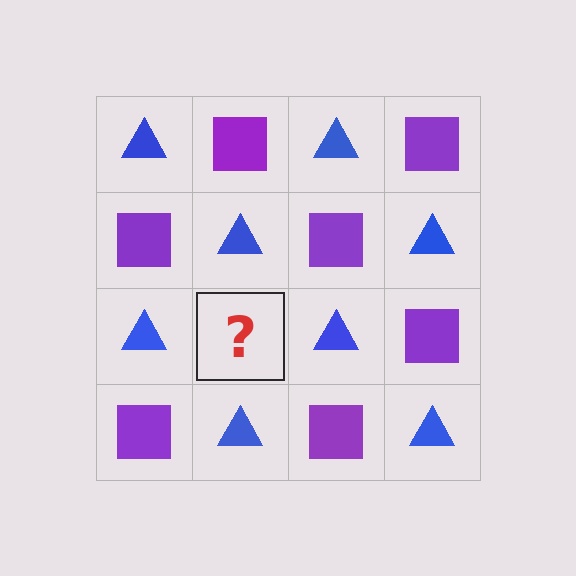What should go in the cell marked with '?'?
The missing cell should contain a purple square.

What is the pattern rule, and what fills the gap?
The rule is that it alternates blue triangle and purple square in a checkerboard pattern. The gap should be filled with a purple square.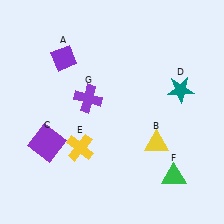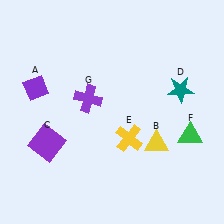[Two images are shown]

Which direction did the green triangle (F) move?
The green triangle (F) moved up.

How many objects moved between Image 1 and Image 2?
3 objects moved between the two images.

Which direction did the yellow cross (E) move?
The yellow cross (E) moved right.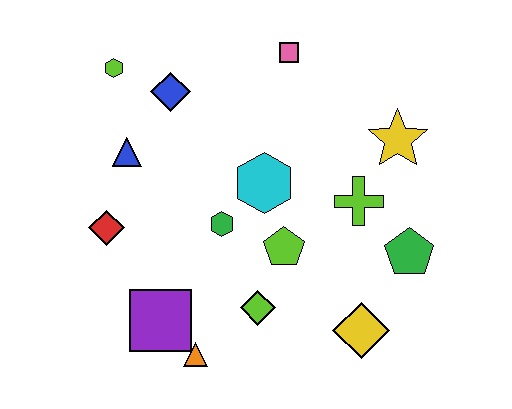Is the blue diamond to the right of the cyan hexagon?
No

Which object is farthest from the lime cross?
The lime hexagon is farthest from the lime cross.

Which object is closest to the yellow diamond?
The green pentagon is closest to the yellow diamond.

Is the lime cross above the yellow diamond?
Yes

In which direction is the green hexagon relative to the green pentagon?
The green hexagon is to the left of the green pentagon.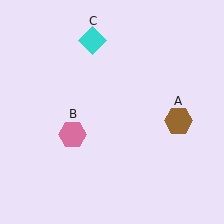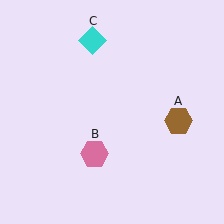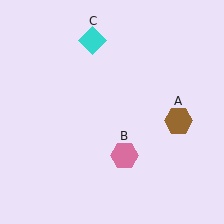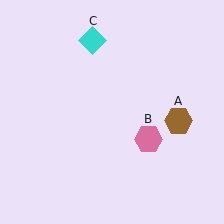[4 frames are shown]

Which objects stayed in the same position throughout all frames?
Brown hexagon (object A) and cyan diamond (object C) remained stationary.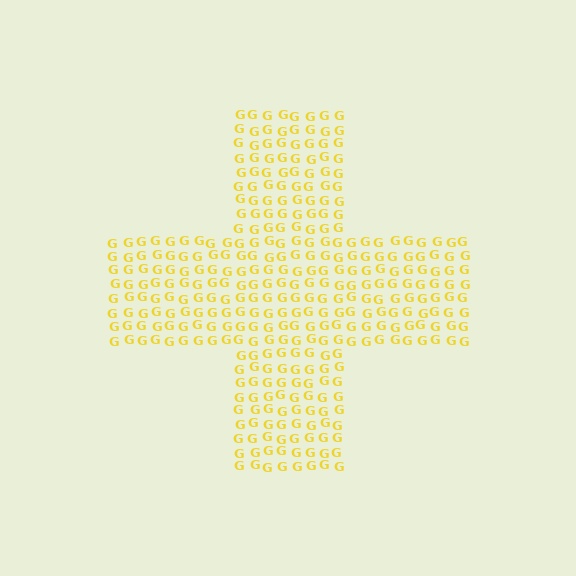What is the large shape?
The large shape is a cross.